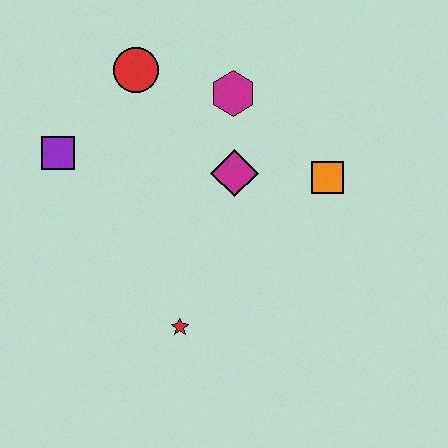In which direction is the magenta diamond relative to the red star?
The magenta diamond is above the red star.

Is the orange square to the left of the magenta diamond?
No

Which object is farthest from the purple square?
The orange square is farthest from the purple square.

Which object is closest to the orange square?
The magenta diamond is closest to the orange square.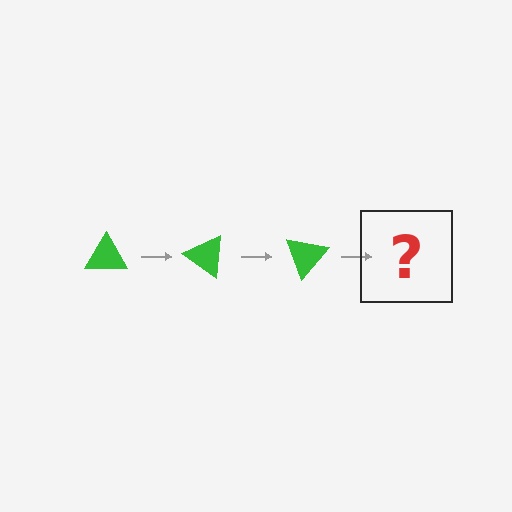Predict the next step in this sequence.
The next step is a green triangle rotated 105 degrees.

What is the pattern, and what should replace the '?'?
The pattern is that the triangle rotates 35 degrees each step. The '?' should be a green triangle rotated 105 degrees.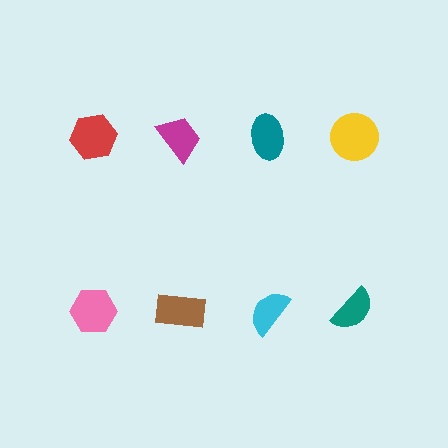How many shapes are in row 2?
4 shapes.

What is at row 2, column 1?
A pink hexagon.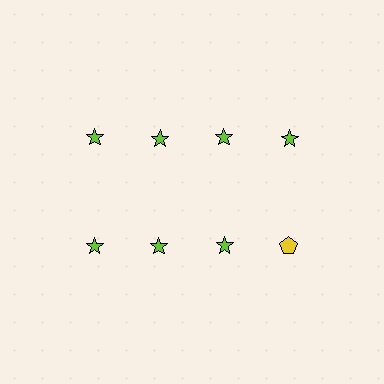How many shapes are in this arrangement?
There are 8 shapes arranged in a grid pattern.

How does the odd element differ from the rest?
It differs in both color (yellow instead of lime) and shape (pentagon instead of star).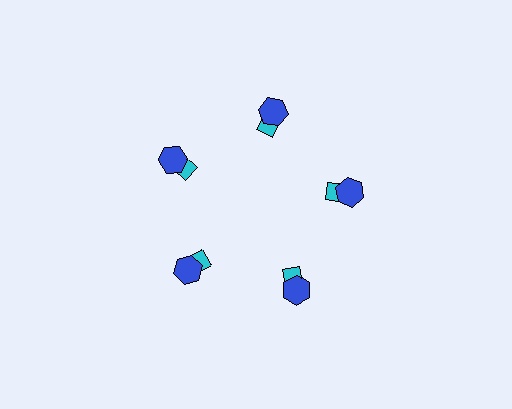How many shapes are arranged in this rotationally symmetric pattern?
There are 10 shapes, arranged in 5 groups of 2.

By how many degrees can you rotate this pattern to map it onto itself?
The pattern maps onto itself every 72 degrees of rotation.